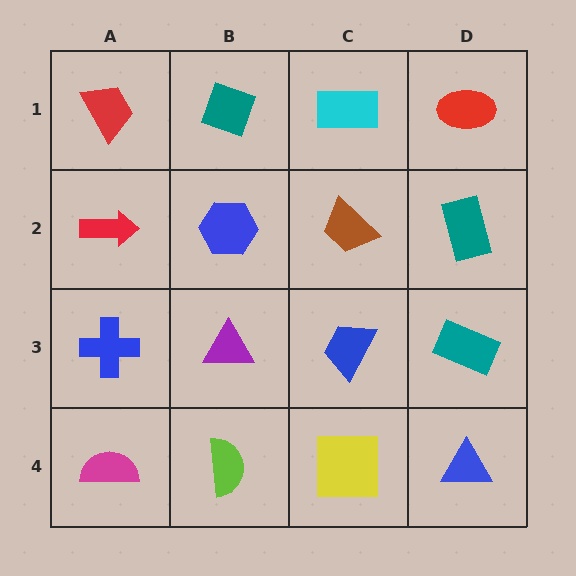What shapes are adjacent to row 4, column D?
A teal rectangle (row 3, column D), a yellow square (row 4, column C).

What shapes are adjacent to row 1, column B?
A blue hexagon (row 2, column B), a red trapezoid (row 1, column A), a cyan rectangle (row 1, column C).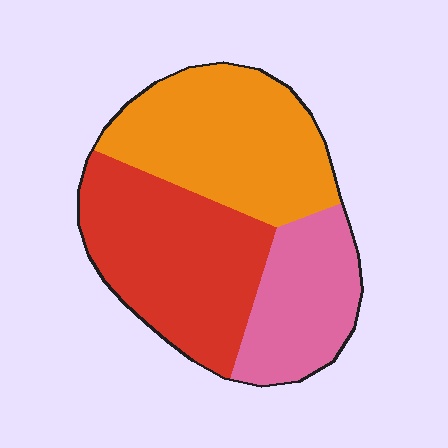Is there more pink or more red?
Red.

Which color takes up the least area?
Pink, at roughly 25%.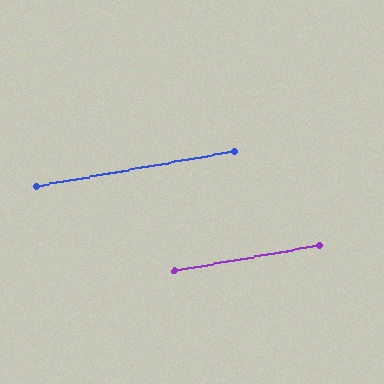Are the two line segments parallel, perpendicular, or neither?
Parallel — their directions differ by only 0.3°.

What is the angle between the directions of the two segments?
Approximately 0 degrees.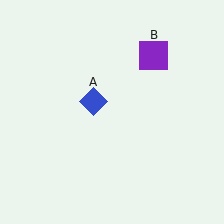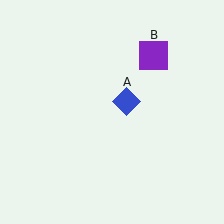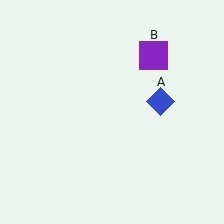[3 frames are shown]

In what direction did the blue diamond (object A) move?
The blue diamond (object A) moved right.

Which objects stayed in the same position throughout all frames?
Purple square (object B) remained stationary.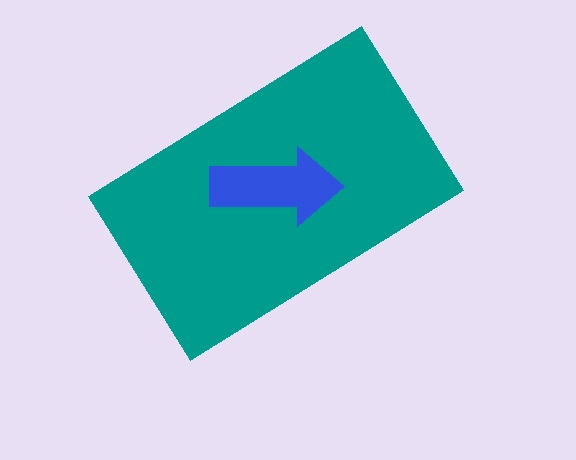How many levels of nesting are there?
2.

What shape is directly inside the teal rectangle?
The blue arrow.